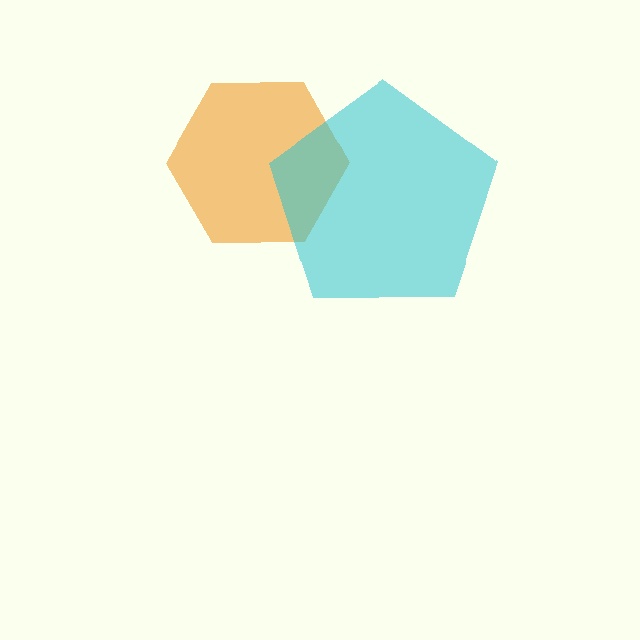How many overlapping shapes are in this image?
There are 2 overlapping shapes in the image.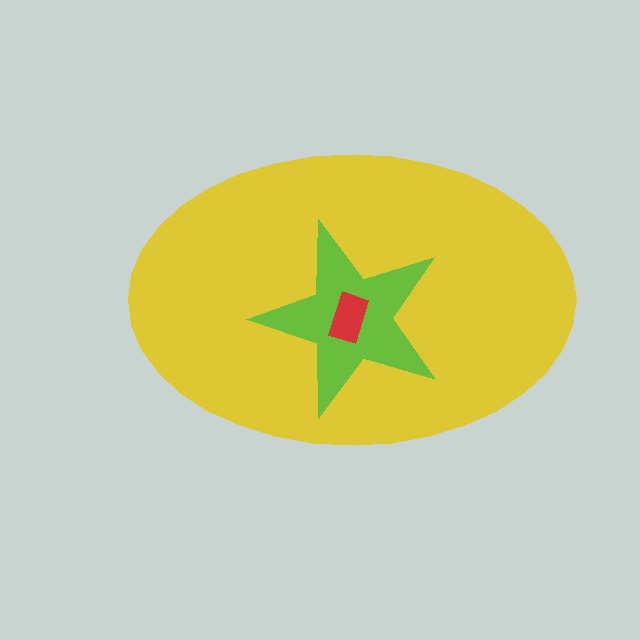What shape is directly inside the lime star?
The red rectangle.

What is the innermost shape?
The red rectangle.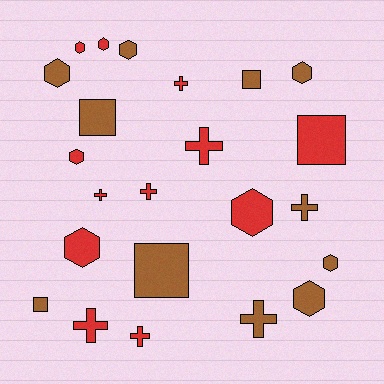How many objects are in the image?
There are 23 objects.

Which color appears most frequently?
Red, with 12 objects.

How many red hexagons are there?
There are 5 red hexagons.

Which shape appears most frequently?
Hexagon, with 10 objects.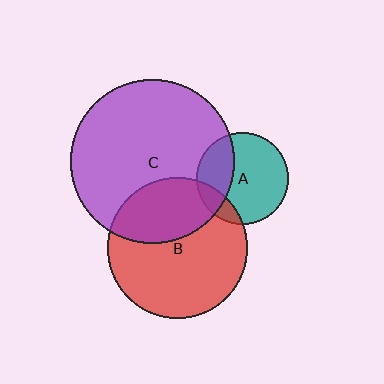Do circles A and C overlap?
Yes.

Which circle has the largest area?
Circle C (purple).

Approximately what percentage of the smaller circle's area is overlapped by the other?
Approximately 30%.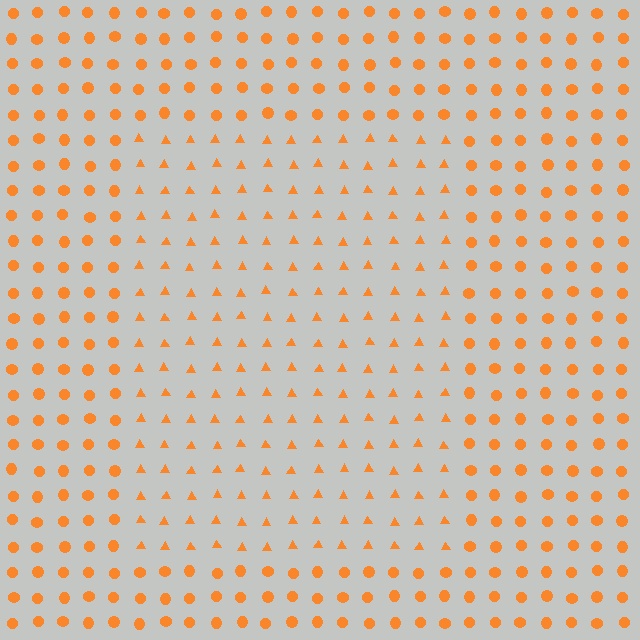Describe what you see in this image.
The image is filled with small orange elements arranged in a uniform grid. A rectangle-shaped region contains triangles, while the surrounding area contains circles. The boundary is defined purely by the change in element shape.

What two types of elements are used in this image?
The image uses triangles inside the rectangle region and circles outside it.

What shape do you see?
I see a rectangle.